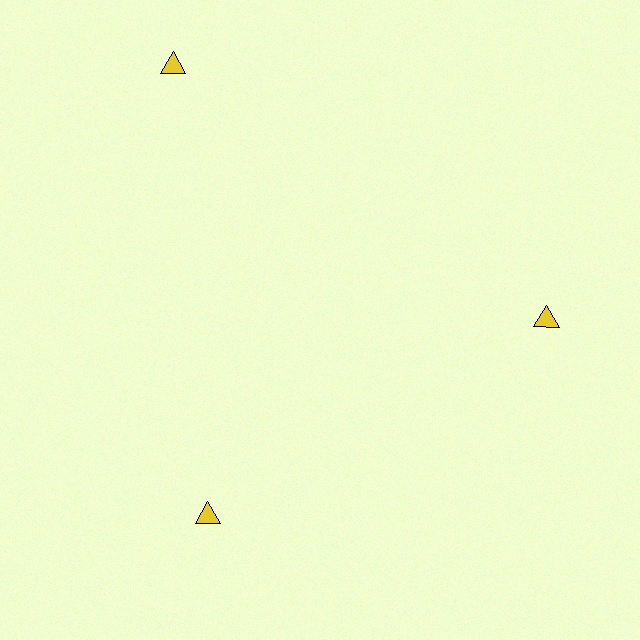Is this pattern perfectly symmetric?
No. The 3 yellow triangles are arranged in a ring, but one element near the 11 o'clock position is pushed outward from the center, breaking the 3-fold rotational symmetry.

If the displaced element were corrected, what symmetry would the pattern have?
It would have 3-fold rotational symmetry — the pattern would map onto itself every 120 degrees.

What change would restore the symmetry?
The symmetry would be restored by moving it inward, back onto the ring so that all 3 triangles sit at equal angles and equal distance from the center.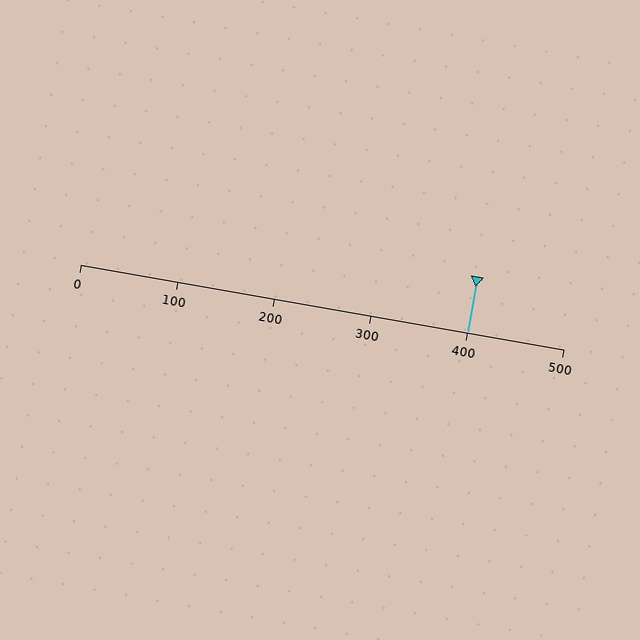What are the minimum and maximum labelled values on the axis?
The axis runs from 0 to 500.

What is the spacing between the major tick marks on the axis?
The major ticks are spaced 100 apart.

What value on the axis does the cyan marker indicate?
The marker indicates approximately 400.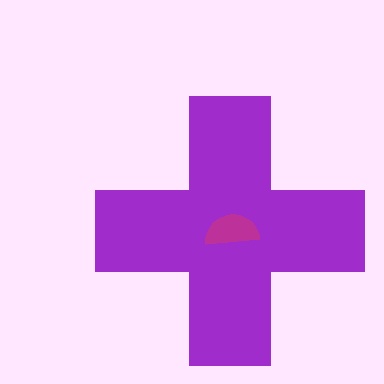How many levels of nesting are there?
2.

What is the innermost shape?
The magenta semicircle.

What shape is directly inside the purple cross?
The magenta semicircle.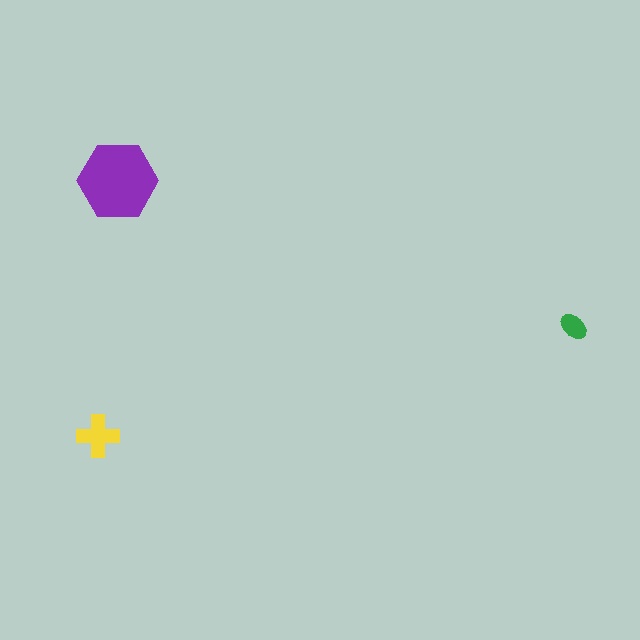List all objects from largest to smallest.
The purple hexagon, the yellow cross, the green ellipse.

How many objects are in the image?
There are 3 objects in the image.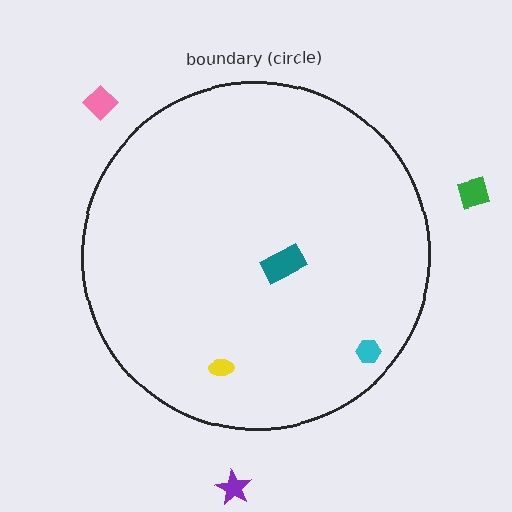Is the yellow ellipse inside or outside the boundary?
Inside.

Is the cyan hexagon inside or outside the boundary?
Inside.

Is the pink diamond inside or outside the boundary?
Outside.